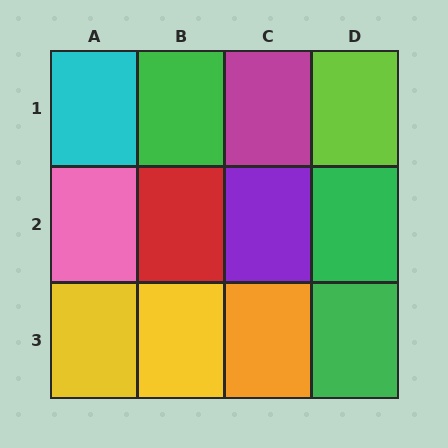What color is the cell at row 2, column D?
Green.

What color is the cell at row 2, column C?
Purple.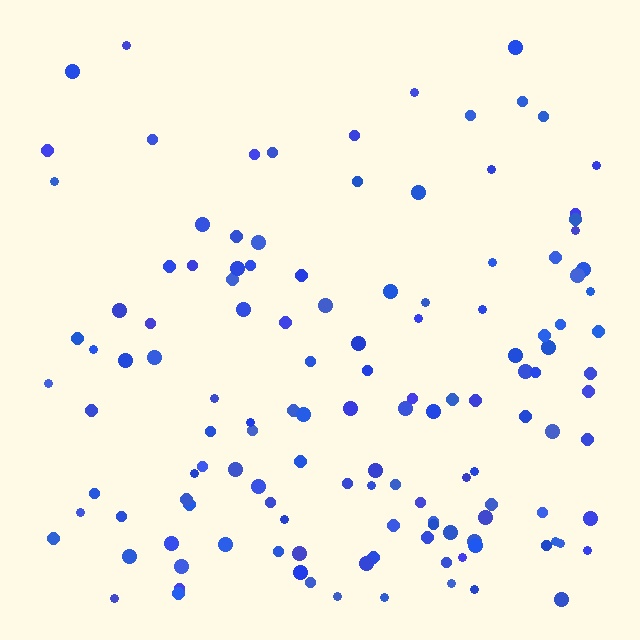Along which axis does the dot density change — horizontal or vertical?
Vertical.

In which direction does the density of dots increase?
From top to bottom, with the bottom side densest.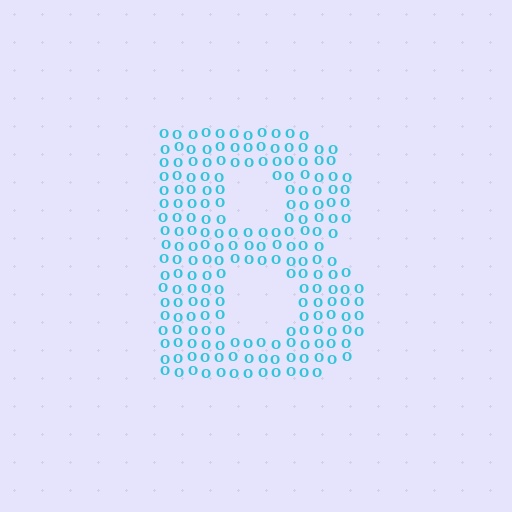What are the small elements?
The small elements are letter O's.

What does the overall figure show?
The overall figure shows the letter B.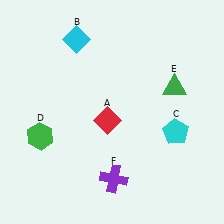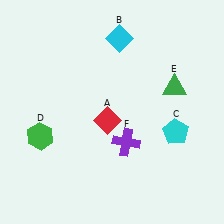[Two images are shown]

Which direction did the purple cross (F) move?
The purple cross (F) moved up.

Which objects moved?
The objects that moved are: the cyan diamond (B), the purple cross (F).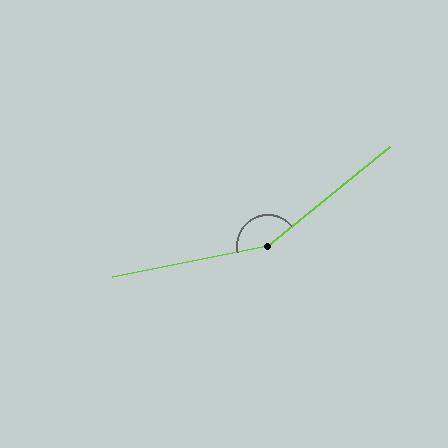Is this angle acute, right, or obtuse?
It is obtuse.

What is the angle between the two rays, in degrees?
Approximately 152 degrees.